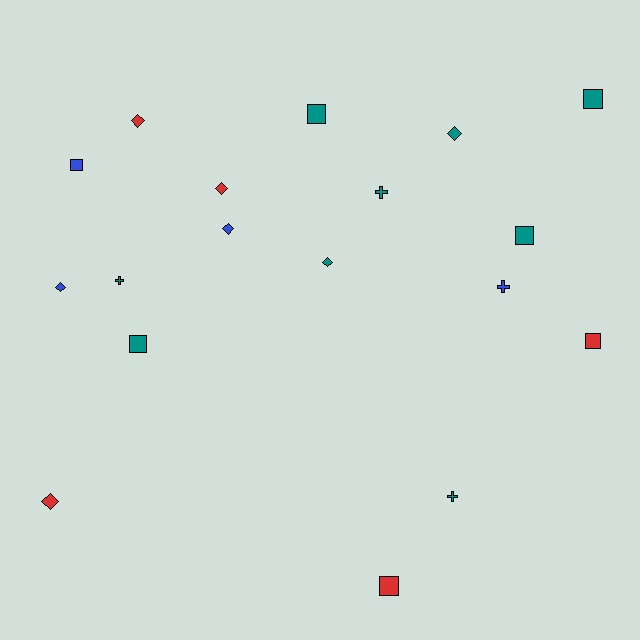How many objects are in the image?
There are 18 objects.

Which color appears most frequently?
Teal, with 9 objects.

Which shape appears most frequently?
Square, with 7 objects.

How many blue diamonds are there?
There are 2 blue diamonds.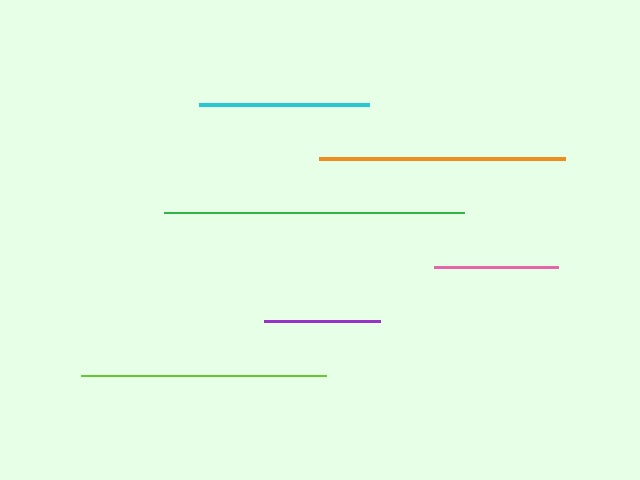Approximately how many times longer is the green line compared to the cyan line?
The green line is approximately 1.8 times the length of the cyan line.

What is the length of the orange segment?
The orange segment is approximately 247 pixels long.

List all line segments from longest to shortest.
From longest to shortest: green, orange, lime, cyan, pink, purple.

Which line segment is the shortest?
The purple line is the shortest at approximately 116 pixels.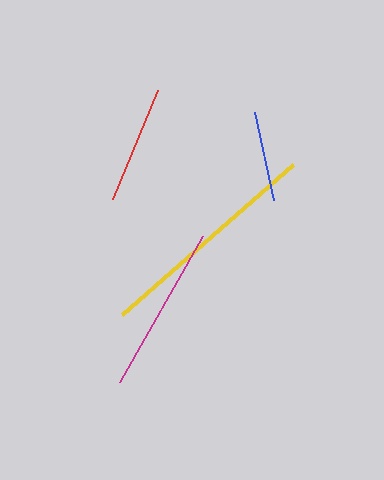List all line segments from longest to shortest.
From longest to shortest: yellow, magenta, red, blue.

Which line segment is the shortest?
The blue line is the shortest at approximately 90 pixels.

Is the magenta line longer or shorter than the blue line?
The magenta line is longer than the blue line.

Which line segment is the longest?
The yellow line is the longest at approximately 227 pixels.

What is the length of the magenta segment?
The magenta segment is approximately 168 pixels long.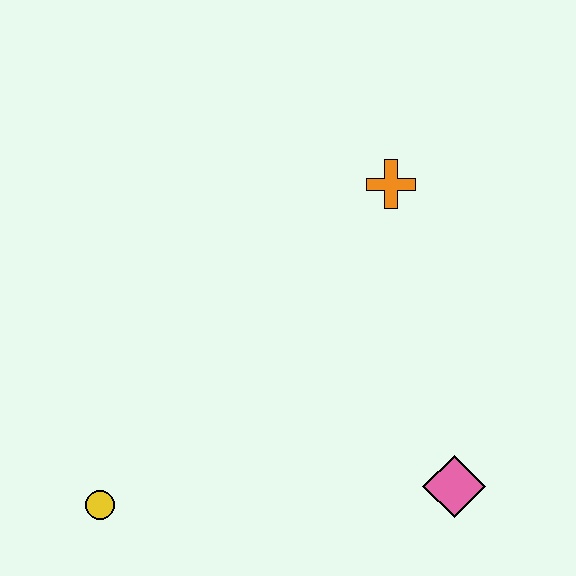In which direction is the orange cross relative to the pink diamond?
The orange cross is above the pink diamond.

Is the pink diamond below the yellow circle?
No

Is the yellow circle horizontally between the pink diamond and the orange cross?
No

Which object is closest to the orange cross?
The pink diamond is closest to the orange cross.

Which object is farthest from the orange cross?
The yellow circle is farthest from the orange cross.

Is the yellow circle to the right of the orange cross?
No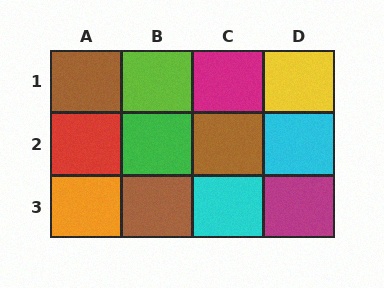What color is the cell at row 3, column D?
Magenta.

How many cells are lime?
1 cell is lime.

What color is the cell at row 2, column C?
Brown.